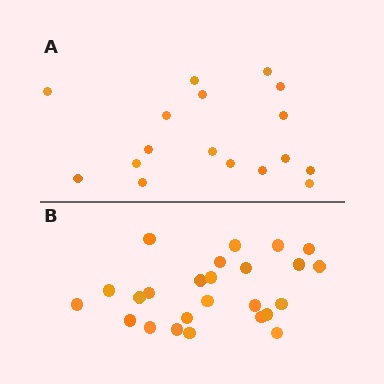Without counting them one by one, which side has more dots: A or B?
Region B (the bottom region) has more dots.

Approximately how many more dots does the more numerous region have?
Region B has roughly 8 or so more dots than region A.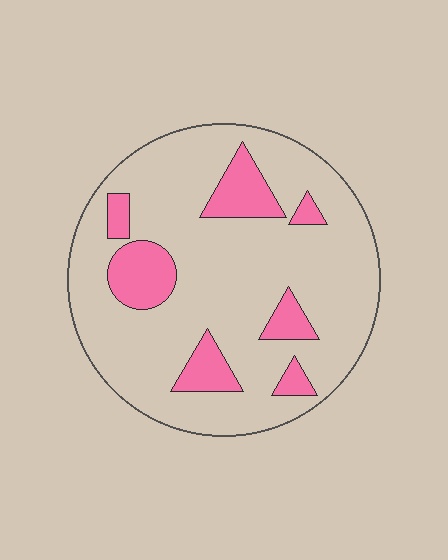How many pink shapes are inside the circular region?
7.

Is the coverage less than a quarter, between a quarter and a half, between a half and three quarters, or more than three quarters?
Less than a quarter.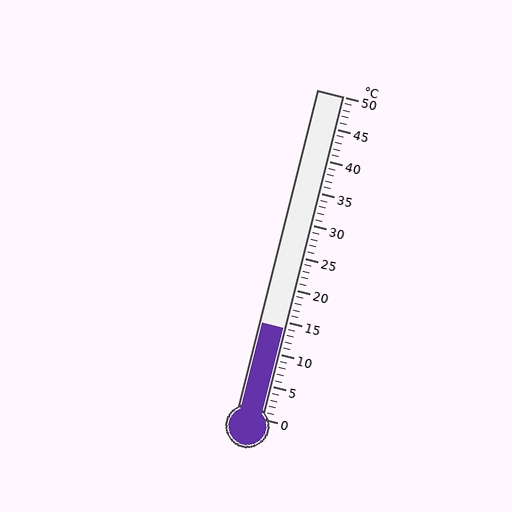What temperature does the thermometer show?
The thermometer shows approximately 14°C.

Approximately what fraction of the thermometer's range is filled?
The thermometer is filled to approximately 30% of its range.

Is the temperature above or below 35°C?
The temperature is below 35°C.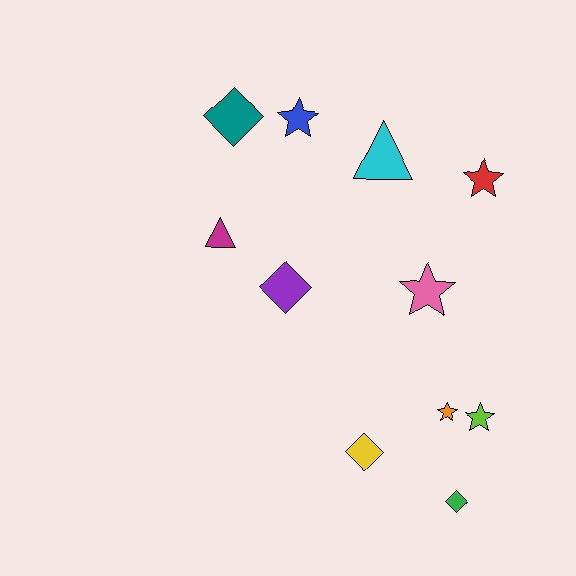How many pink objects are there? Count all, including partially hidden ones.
There is 1 pink object.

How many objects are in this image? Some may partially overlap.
There are 11 objects.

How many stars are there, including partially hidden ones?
There are 5 stars.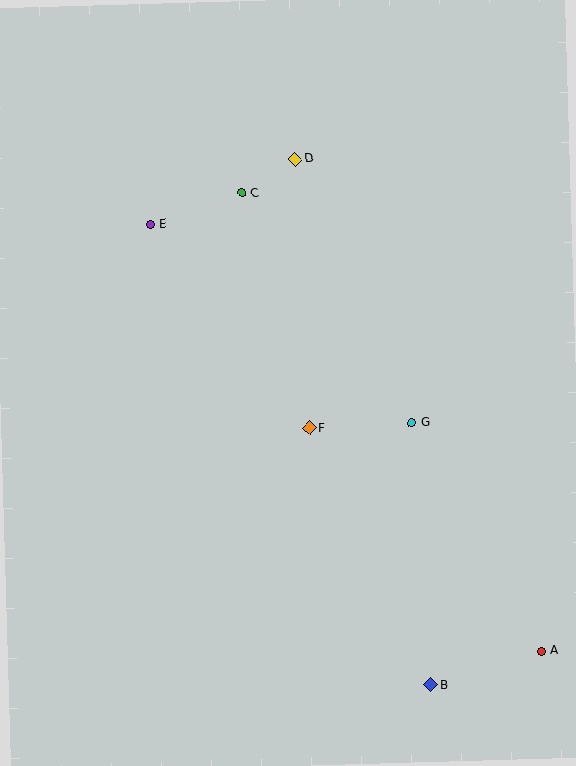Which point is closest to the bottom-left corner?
Point B is closest to the bottom-left corner.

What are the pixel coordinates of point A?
Point A is at (541, 651).